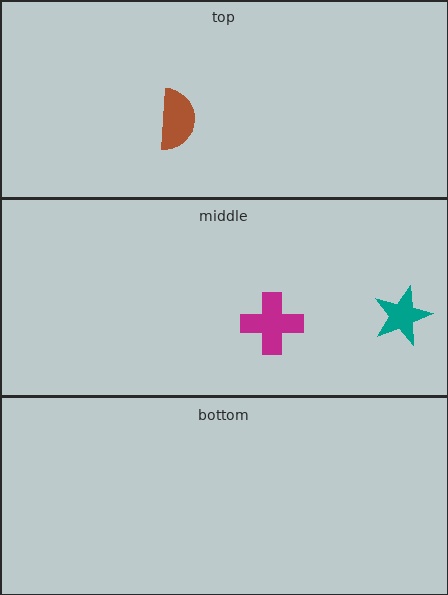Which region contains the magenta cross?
The middle region.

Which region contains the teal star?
The middle region.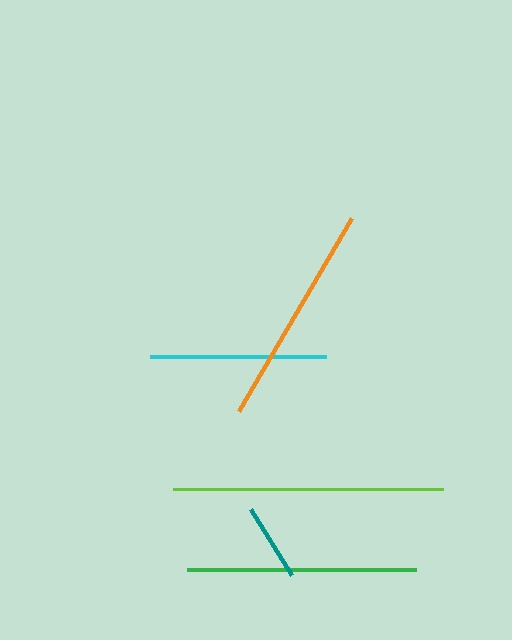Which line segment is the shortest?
The teal line is the shortest at approximately 77 pixels.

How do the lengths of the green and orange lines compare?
The green and orange lines are approximately the same length.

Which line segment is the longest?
The lime line is the longest at approximately 269 pixels.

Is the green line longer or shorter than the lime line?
The lime line is longer than the green line.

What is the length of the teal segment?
The teal segment is approximately 77 pixels long.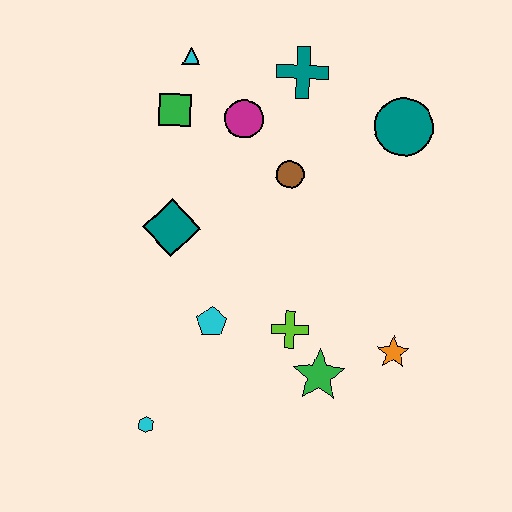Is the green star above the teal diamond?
No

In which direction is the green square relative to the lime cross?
The green square is above the lime cross.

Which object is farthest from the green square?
The orange star is farthest from the green square.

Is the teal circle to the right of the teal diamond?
Yes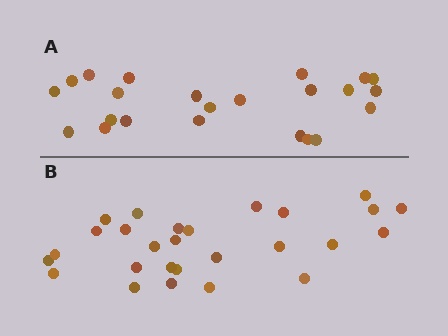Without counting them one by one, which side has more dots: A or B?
Region B (the bottom region) has more dots.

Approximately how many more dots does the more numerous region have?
Region B has about 4 more dots than region A.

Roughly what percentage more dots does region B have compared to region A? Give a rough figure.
About 15% more.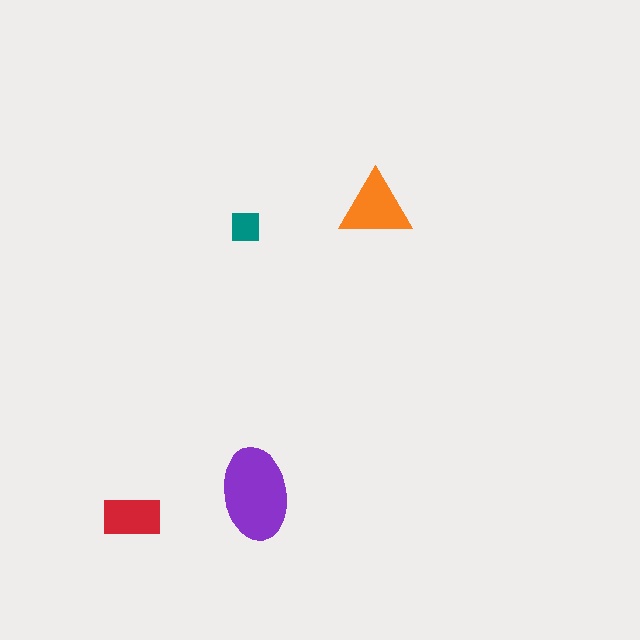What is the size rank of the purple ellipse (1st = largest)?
1st.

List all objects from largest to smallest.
The purple ellipse, the orange triangle, the red rectangle, the teal square.